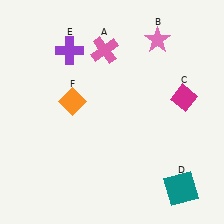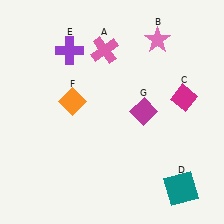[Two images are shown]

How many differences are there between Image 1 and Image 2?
There is 1 difference between the two images.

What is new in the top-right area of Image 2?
A magenta diamond (G) was added in the top-right area of Image 2.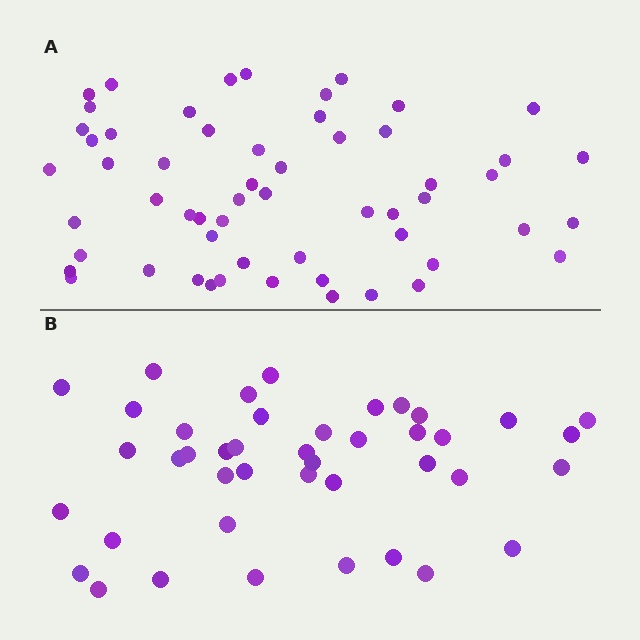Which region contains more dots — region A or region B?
Region A (the top region) has more dots.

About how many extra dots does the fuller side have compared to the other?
Region A has approximately 15 more dots than region B.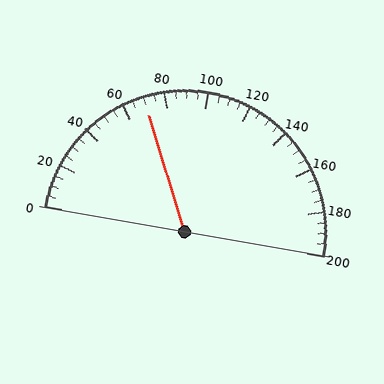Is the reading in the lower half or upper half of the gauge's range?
The reading is in the lower half of the range (0 to 200).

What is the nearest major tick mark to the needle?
The nearest major tick mark is 80.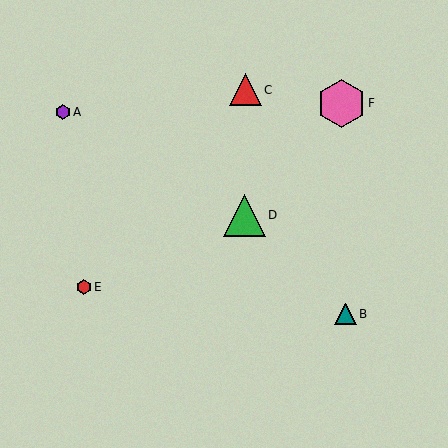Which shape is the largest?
The pink hexagon (labeled F) is the largest.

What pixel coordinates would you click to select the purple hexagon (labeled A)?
Click at (63, 112) to select the purple hexagon A.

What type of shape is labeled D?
Shape D is a green triangle.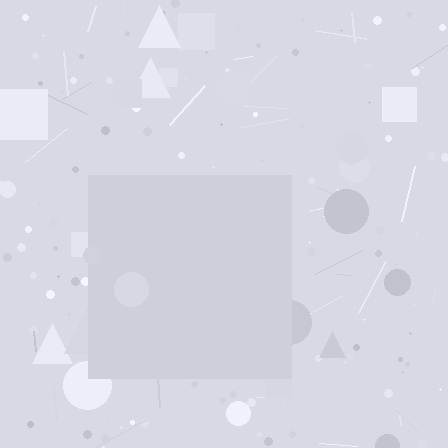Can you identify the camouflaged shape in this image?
The camouflaged shape is a square.